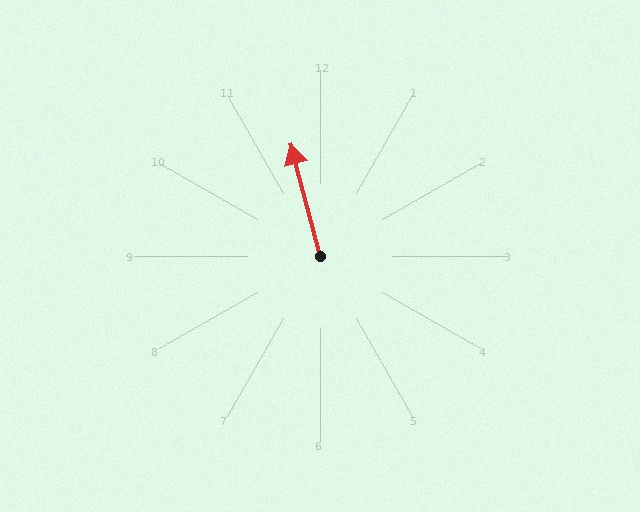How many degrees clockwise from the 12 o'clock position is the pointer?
Approximately 346 degrees.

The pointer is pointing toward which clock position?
Roughly 12 o'clock.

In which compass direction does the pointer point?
North.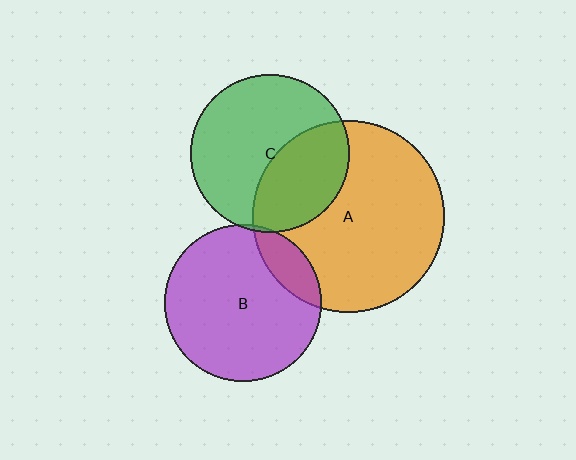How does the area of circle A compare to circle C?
Approximately 1.5 times.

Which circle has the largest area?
Circle A (orange).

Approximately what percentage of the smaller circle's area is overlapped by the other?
Approximately 5%.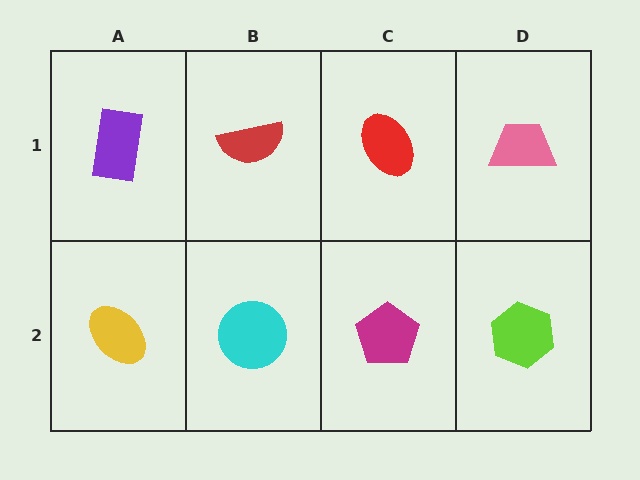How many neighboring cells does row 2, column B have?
3.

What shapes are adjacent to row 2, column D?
A pink trapezoid (row 1, column D), a magenta pentagon (row 2, column C).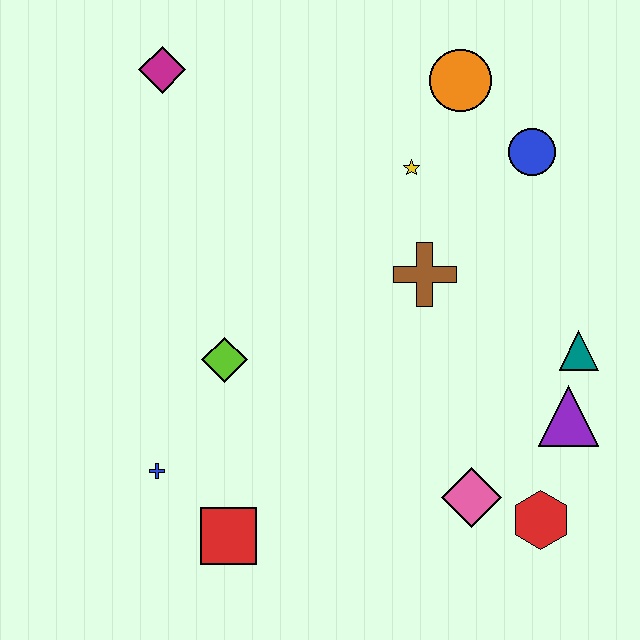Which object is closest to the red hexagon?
The pink diamond is closest to the red hexagon.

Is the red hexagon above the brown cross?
No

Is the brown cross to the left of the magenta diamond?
No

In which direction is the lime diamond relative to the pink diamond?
The lime diamond is to the left of the pink diamond.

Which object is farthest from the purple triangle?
The magenta diamond is farthest from the purple triangle.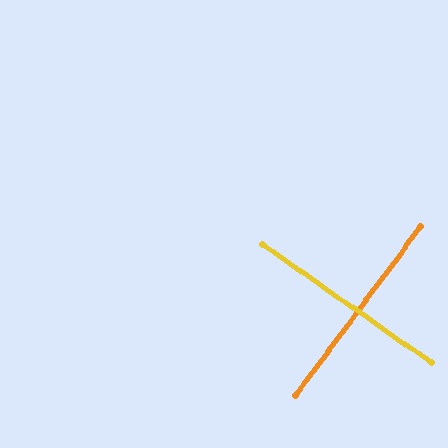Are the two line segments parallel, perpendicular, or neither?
Perpendicular — they meet at approximately 88°.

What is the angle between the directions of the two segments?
Approximately 88 degrees.